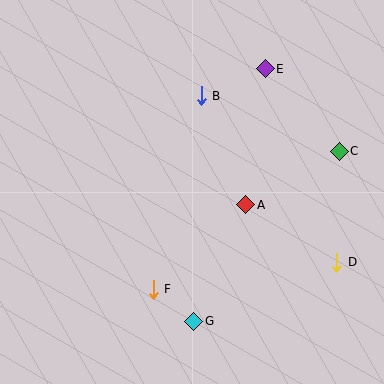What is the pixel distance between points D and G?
The distance between D and G is 155 pixels.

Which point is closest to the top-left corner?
Point B is closest to the top-left corner.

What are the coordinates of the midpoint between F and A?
The midpoint between F and A is at (200, 247).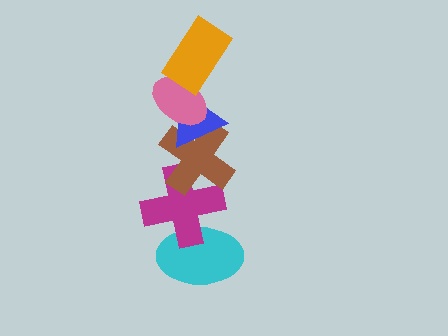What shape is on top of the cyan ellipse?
The magenta cross is on top of the cyan ellipse.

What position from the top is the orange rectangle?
The orange rectangle is 1st from the top.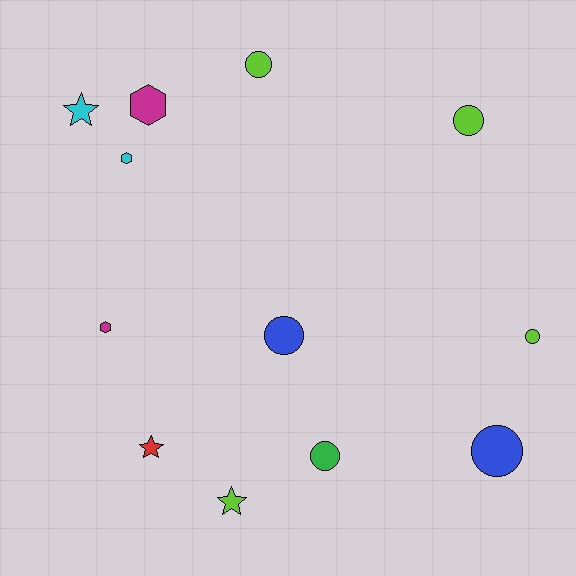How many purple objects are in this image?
There are no purple objects.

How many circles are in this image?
There are 6 circles.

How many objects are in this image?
There are 12 objects.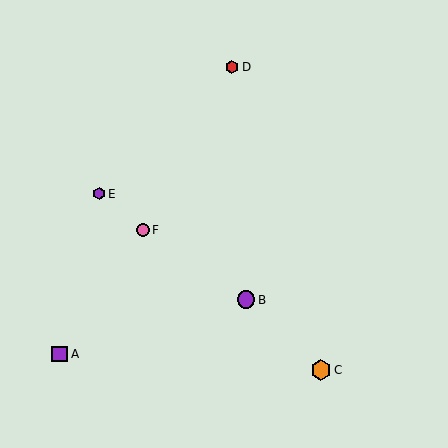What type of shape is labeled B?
Shape B is a purple circle.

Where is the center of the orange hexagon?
The center of the orange hexagon is at (321, 370).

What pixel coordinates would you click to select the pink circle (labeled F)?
Click at (143, 230) to select the pink circle F.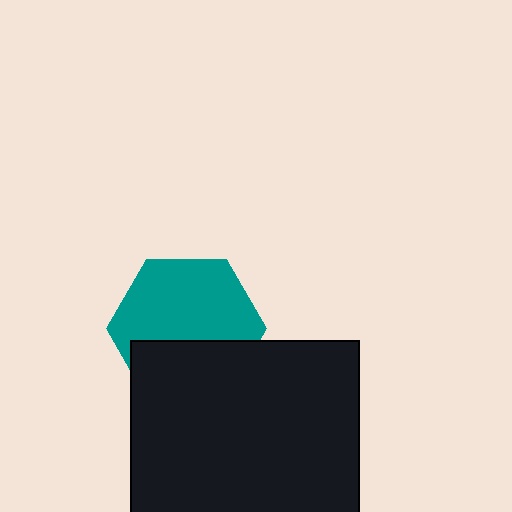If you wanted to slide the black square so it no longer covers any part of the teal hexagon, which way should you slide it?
Slide it down — that is the most direct way to separate the two shapes.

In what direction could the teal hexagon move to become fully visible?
The teal hexagon could move up. That would shift it out from behind the black square entirely.